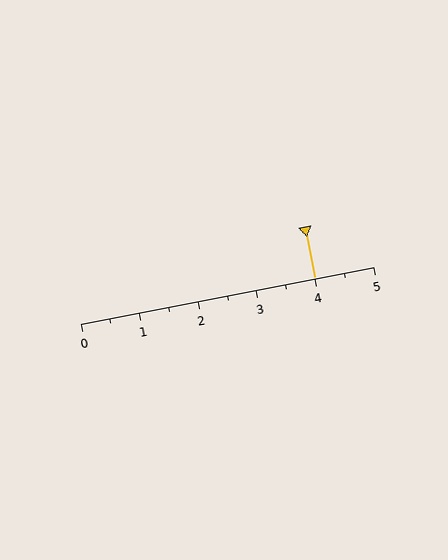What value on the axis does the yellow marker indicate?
The marker indicates approximately 4.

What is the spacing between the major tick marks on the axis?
The major ticks are spaced 1 apart.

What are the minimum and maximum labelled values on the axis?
The axis runs from 0 to 5.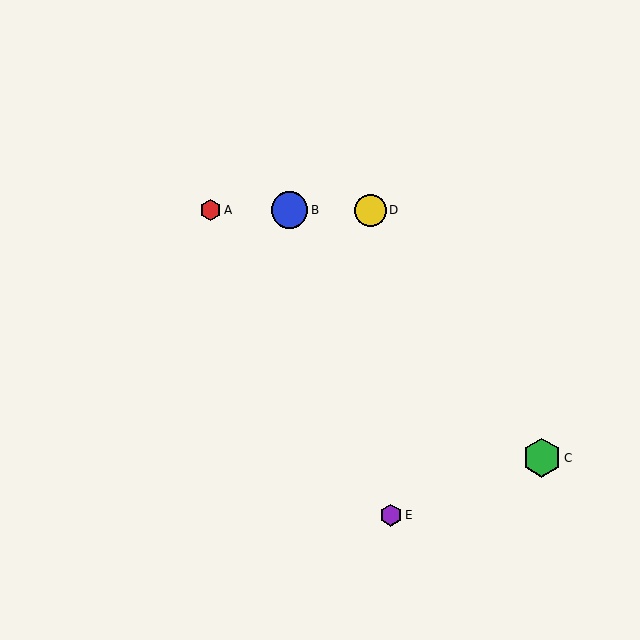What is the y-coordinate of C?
Object C is at y≈458.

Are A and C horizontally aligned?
No, A is at y≈210 and C is at y≈458.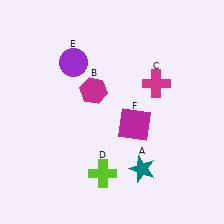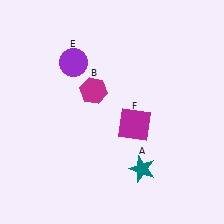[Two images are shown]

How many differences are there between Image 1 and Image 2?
There are 2 differences between the two images.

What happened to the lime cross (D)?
The lime cross (D) was removed in Image 2. It was in the bottom-left area of Image 1.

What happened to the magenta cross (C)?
The magenta cross (C) was removed in Image 2. It was in the top-right area of Image 1.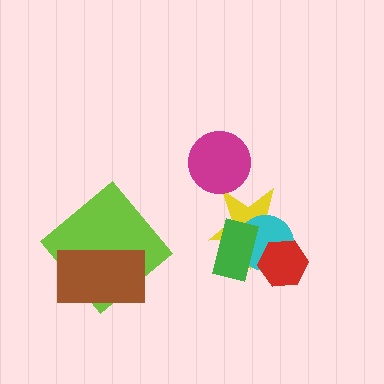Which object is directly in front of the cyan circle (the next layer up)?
The red hexagon is directly in front of the cyan circle.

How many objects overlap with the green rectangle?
2 objects overlap with the green rectangle.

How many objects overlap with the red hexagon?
2 objects overlap with the red hexagon.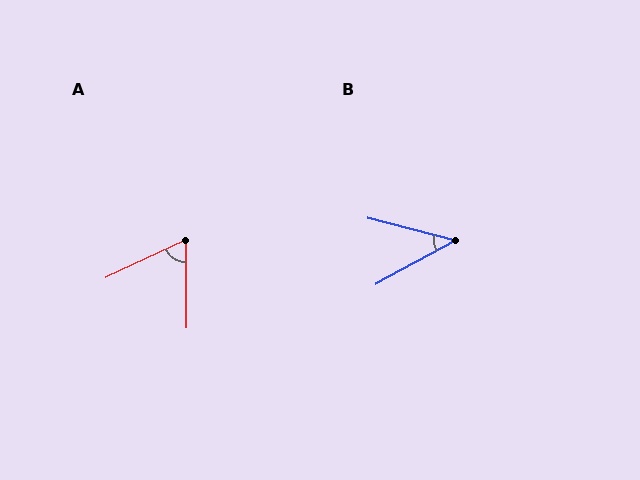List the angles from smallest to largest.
B (43°), A (65°).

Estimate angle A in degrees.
Approximately 65 degrees.